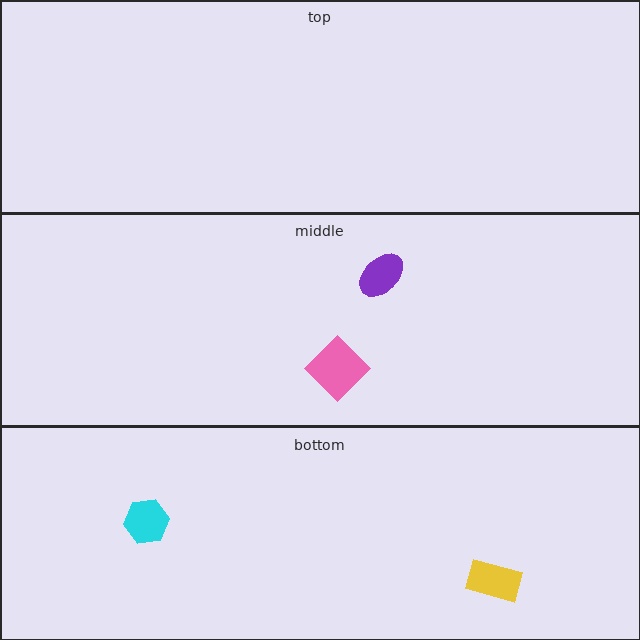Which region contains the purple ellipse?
The middle region.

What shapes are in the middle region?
The purple ellipse, the pink diamond.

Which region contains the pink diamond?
The middle region.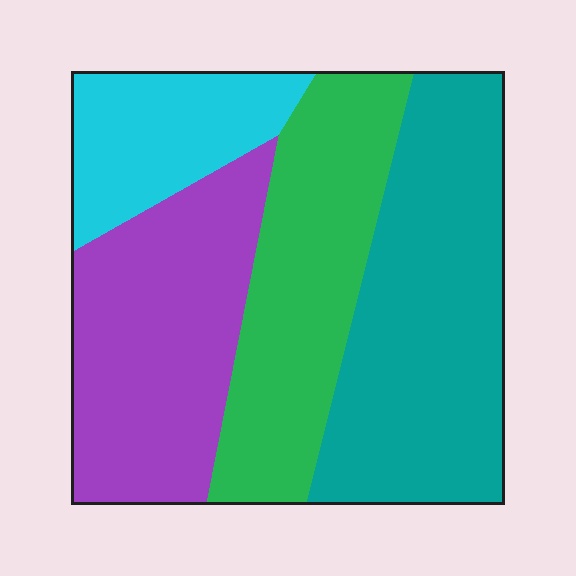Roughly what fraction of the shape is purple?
Purple takes up about one quarter (1/4) of the shape.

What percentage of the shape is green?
Green covers 25% of the shape.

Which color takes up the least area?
Cyan, at roughly 15%.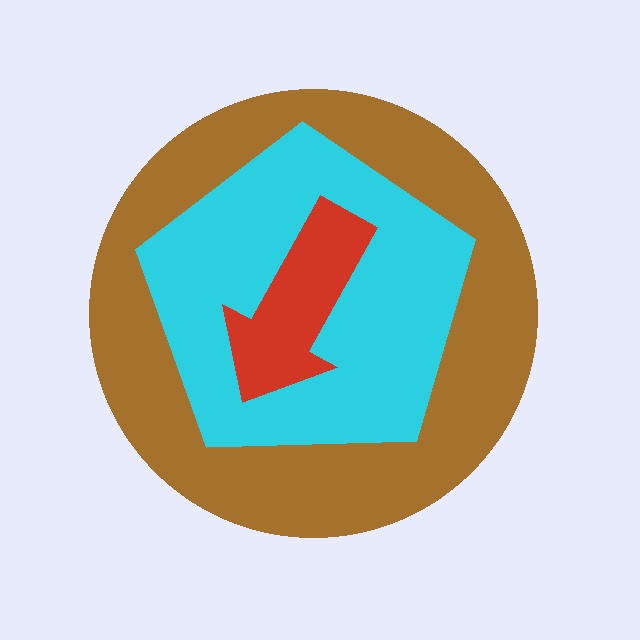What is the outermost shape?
The brown circle.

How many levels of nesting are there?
3.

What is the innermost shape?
The red arrow.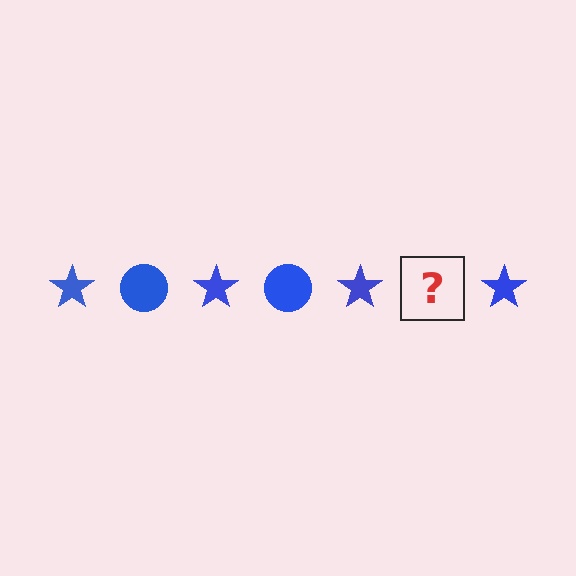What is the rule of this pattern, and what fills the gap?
The rule is that the pattern cycles through star, circle shapes in blue. The gap should be filled with a blue circle.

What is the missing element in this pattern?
The missing element is a blue circle.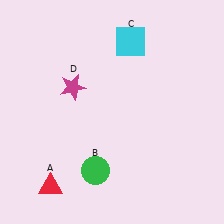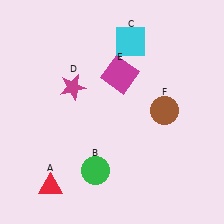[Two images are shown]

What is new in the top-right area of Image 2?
A magenta square (E) was added in the top-right area of Image 2.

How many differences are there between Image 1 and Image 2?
There are 2 differences between the two images.